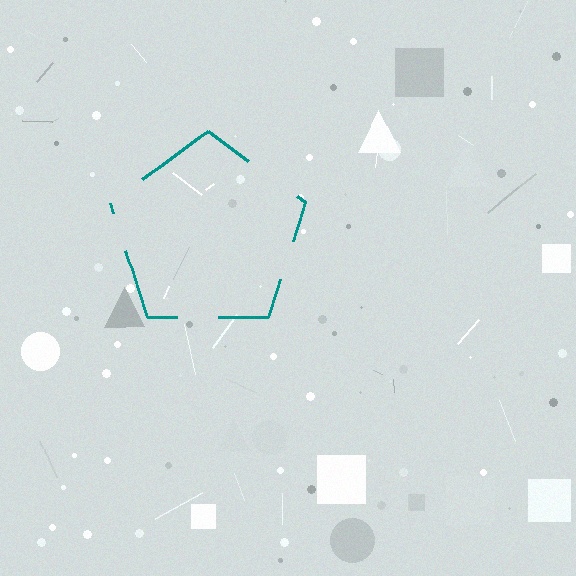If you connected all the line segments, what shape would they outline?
They would outline a pentagon.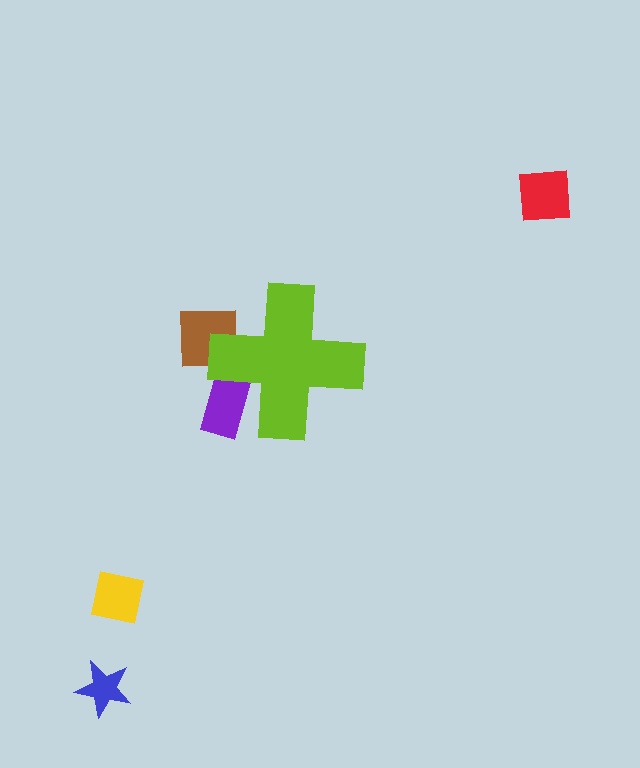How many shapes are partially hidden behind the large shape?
2 shapes are partially hidden.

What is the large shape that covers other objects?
A lime cross.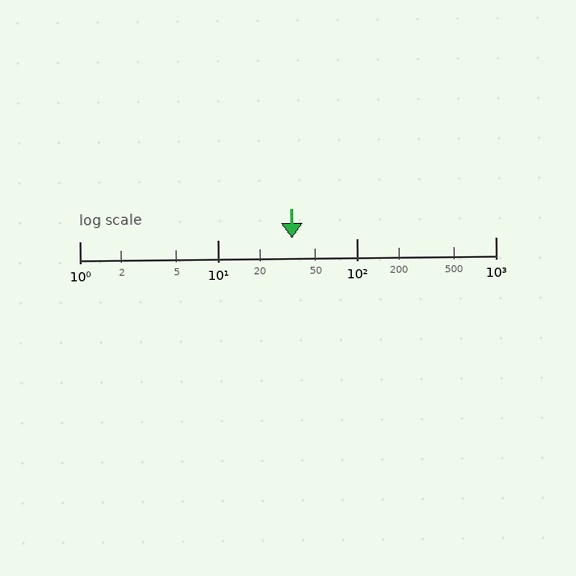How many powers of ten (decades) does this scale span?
The scale spans 3 decades, from 1 to 1000.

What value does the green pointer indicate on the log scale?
The pointer indicates approximately 34.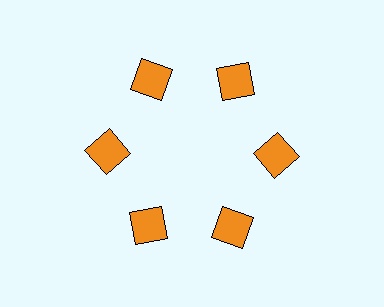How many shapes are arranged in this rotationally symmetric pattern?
There are 6 shapes, arranged in 6 groups of 1.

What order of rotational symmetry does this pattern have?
This pattern has 6-fold rotational symmetry.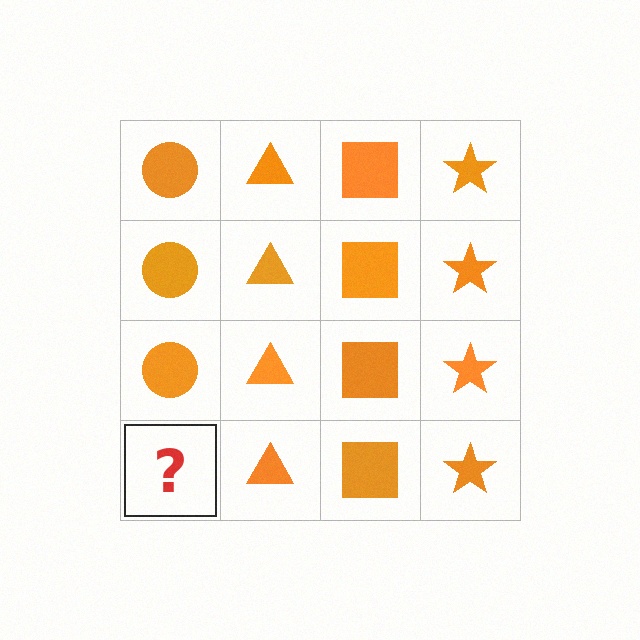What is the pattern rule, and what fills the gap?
The rule is that each column has a consistent shape. The gap should be filled with an orange circle.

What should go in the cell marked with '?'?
The missing cell should contain an orange circle.